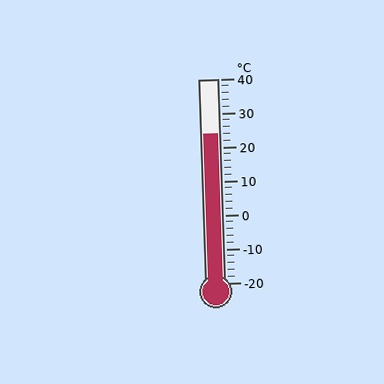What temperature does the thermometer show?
The thermometer shows approximately 24°C.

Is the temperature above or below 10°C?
The temperature is above 10°C.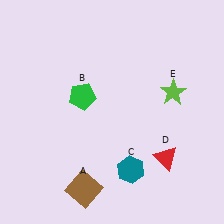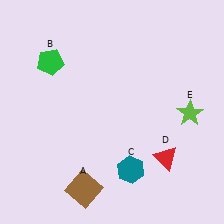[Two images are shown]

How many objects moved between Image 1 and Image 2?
2 objects moved between the two images.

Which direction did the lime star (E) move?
The lime star (E) moved down.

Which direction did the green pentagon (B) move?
The green pentagon (B) moved up.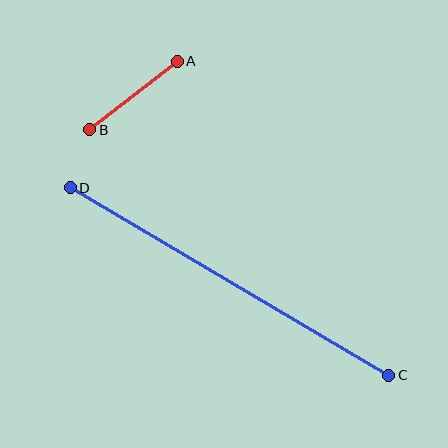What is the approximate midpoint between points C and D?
The midpoint is at approximately (229, 282) pixels.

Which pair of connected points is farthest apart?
Points C and D are farthest apart.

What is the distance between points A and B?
The distance is approximately 111 pixels.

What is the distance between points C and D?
The distance is approximately 369 pixels.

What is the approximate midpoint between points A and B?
The midpoint is at approximately (133, 95) pixels.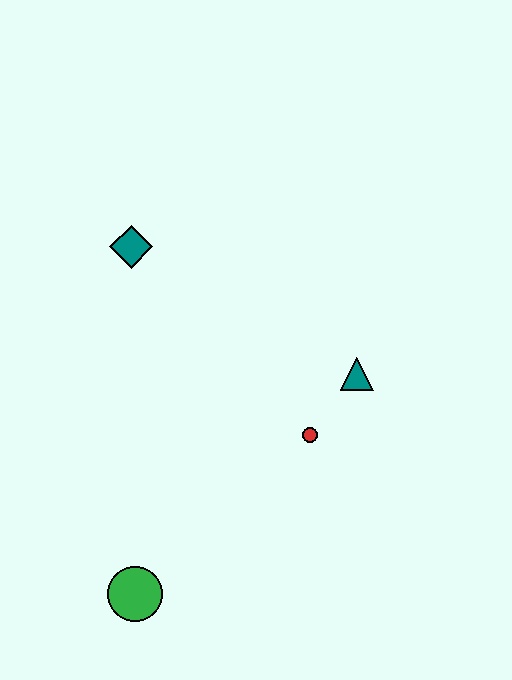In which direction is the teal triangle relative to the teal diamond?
The teal triangle is to the right of the teal diamond.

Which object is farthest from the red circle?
The teal diamond is farthest from the red circle.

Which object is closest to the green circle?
The red circle is closest to the green circle.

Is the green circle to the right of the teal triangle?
No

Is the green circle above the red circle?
No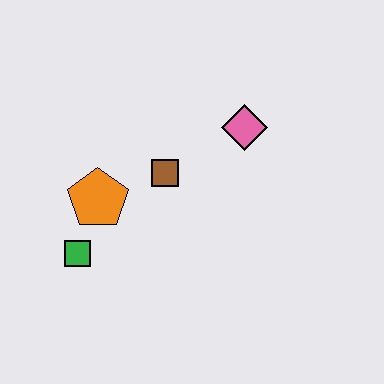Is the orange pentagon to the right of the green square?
Yes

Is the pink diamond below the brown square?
No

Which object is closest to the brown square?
The orange pentagon is closest to the brown square.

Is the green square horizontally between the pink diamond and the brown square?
No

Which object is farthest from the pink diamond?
The green square is farthest from the pink diamond.